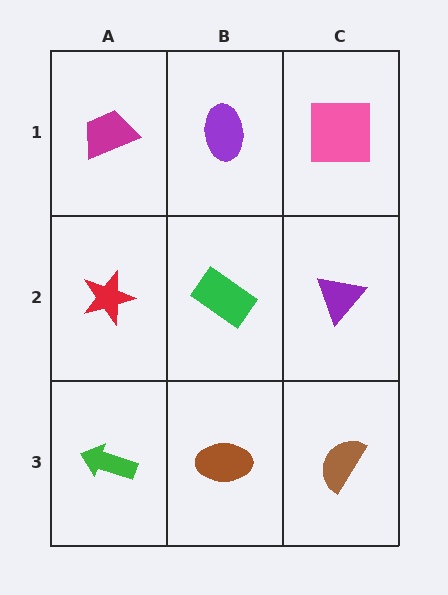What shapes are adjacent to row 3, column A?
A red star (row 2, column A), a brown ellipse (row 3, column B).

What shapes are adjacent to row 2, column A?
A magenta trapezoid (row 1, column A), a green arrow (row 3, column A), a green rectangle (row 2, column B).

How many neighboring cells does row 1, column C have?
2.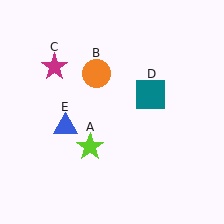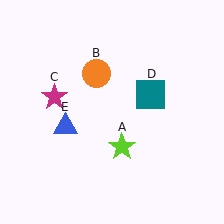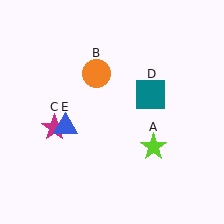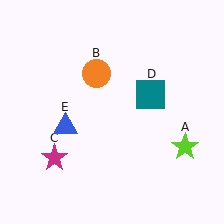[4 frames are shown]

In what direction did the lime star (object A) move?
The lime star (object A) moved right.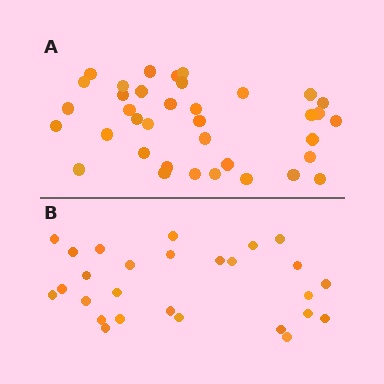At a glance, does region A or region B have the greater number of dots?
Region A (the top region) has more dots.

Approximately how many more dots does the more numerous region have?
Region A has roughly 10 or so more dots than region B.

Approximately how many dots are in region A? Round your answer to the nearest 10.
About 40 dots. (The exact count is 37, which rounds to 40.)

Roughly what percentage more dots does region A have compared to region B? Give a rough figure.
About 35% more.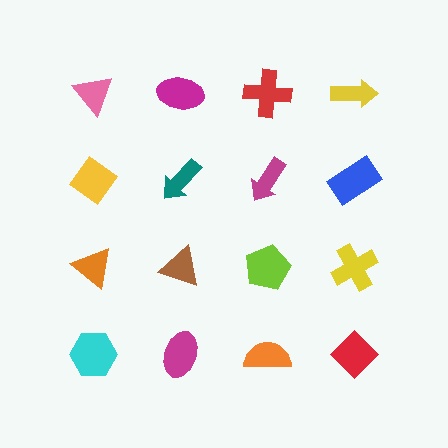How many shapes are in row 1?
4 shapes.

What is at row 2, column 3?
A magenta arrow.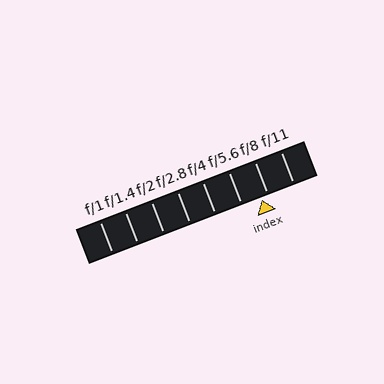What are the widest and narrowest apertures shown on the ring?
The widest aperture shown is f/1 and the narrowest is f/11.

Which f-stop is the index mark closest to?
The index mark is closest to f/8.